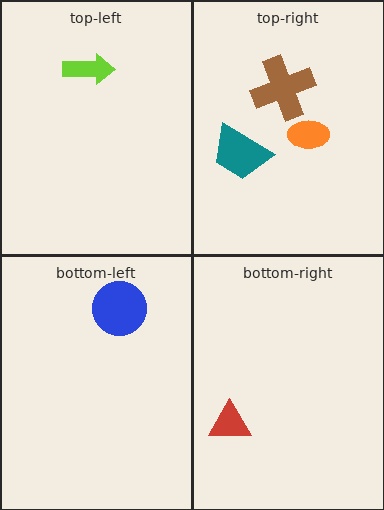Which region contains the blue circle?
The bottom-left region.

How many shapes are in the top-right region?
3.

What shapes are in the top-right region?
The teal trapezoid, the brown cross, the orange ellipse.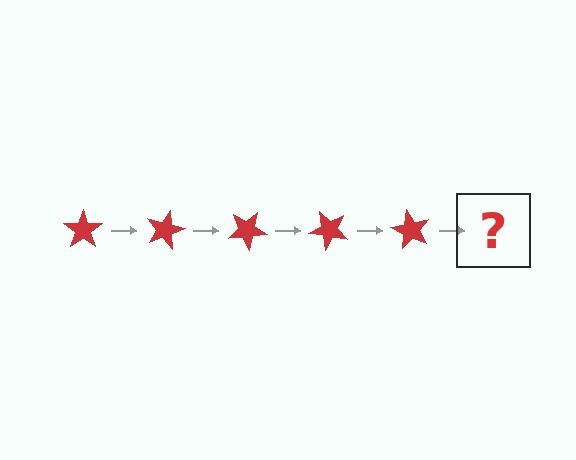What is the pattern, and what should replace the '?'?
The pattern is that the star rotates 15 degrees each step. The '?' should be a red star rotated 75 degrees.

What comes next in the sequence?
The next element should be a red star rotated 75 degrees.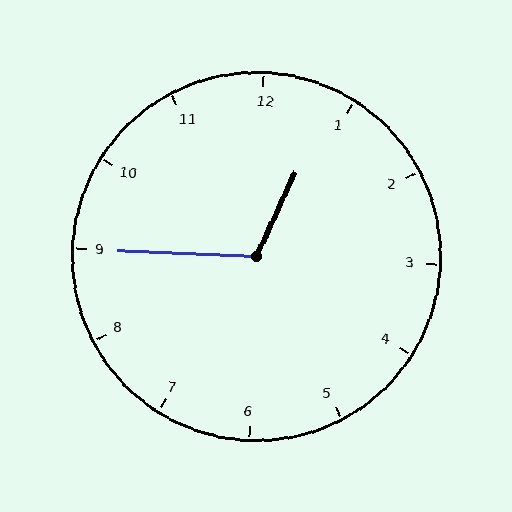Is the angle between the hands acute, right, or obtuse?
It is obtuse.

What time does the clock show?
12:45.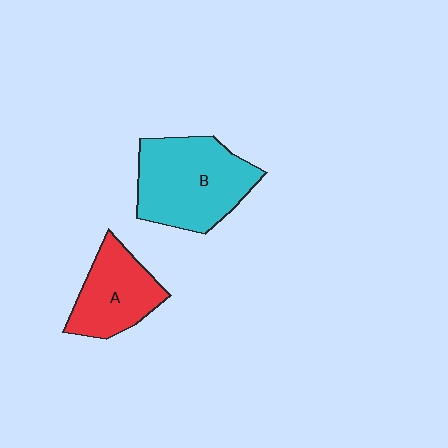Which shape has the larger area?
Shape B (cyan).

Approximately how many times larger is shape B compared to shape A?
Approximately 1.5 times.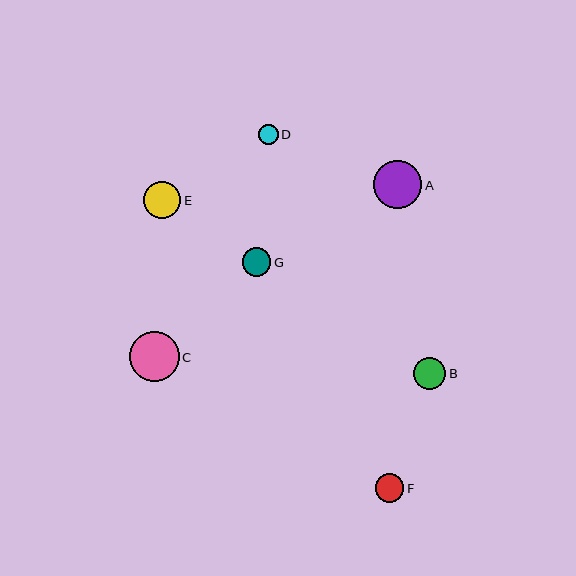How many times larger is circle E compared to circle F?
Circle E is approximately 1.3 times the size of circle F.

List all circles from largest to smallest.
From largest to smallest: C, A, E, B, G, F, D.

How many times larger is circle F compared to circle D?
Circle F is approximately 1.4 times the size of circle D.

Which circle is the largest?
Circle C is the largest with a size of approximately 50 pixels.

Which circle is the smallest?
Circle D is the smallest with a size of approximately 20 pixels.